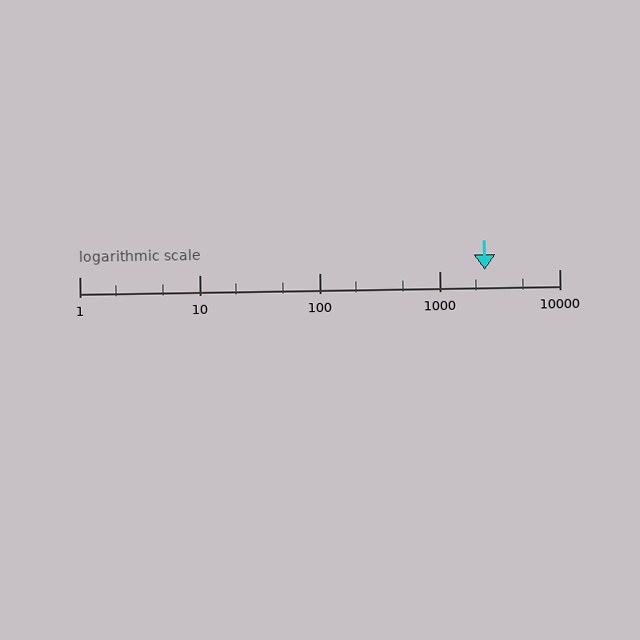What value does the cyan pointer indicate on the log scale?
The pointer indicates approximately 2400.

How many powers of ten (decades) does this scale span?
The scale spans 4 decades, from 1 to 10000.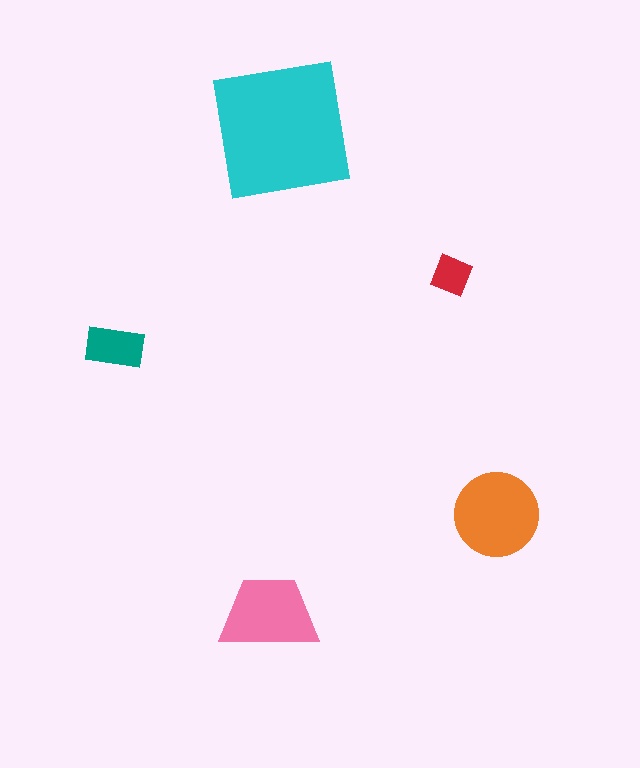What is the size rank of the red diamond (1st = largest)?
5th.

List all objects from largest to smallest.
The cyan square, the orange circle, the pink trapezoid, the teal rectangle, the red diamond.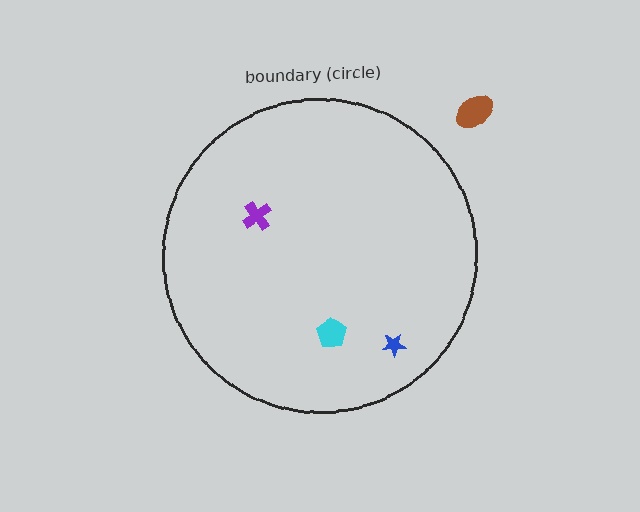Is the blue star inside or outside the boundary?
Inside.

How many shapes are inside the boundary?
3 inside, 1 outside.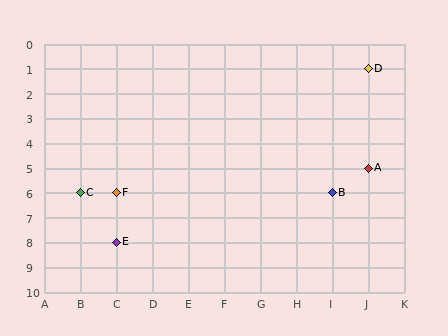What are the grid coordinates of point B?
Point B is at grid coordinates (I, 6).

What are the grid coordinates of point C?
Point C is at grid coordinates (B, 6).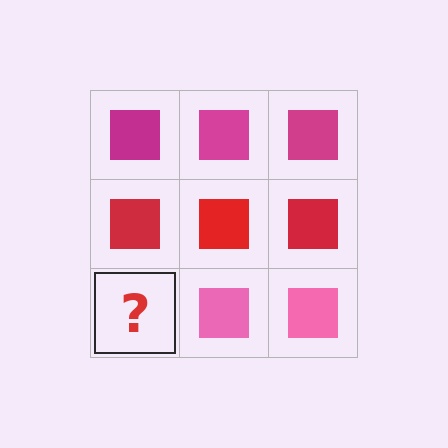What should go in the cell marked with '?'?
The missing cell should contain a pink square.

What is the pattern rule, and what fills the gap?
The rule is that each row has a consistent color. The gap should be filled with a pink square.